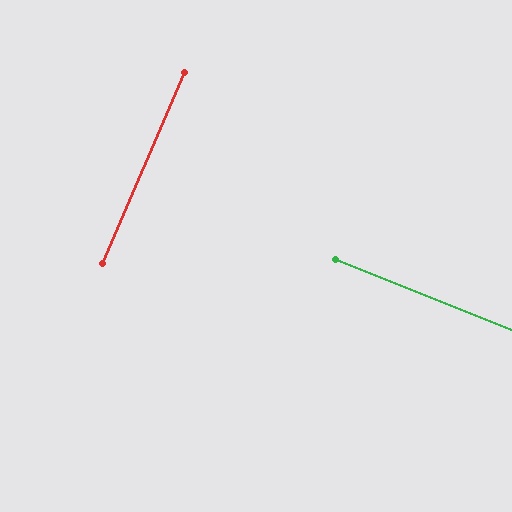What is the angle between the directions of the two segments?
Approximately 89 degrees.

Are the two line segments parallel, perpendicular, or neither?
Perpendicular — they meet at approximately 89°.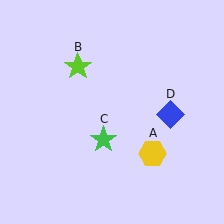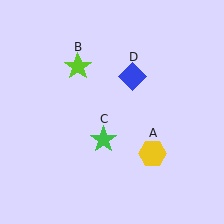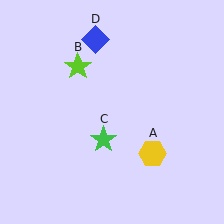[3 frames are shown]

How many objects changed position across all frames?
1 object changed position: blue diamond (object D).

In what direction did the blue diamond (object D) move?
The blue diamond (object D) moved up and to the left.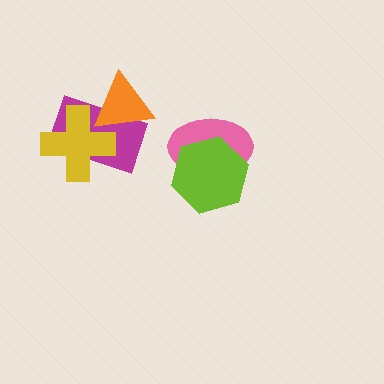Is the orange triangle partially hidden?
Yes, it is partially covered by another shape.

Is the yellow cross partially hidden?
No, no other shape covers it.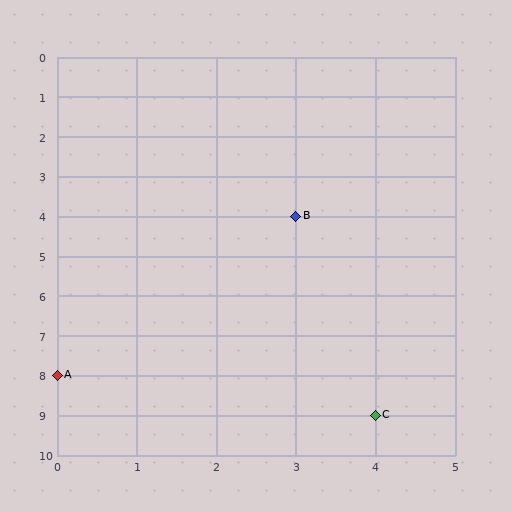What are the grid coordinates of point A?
Point A is at grid coordinates (0, 8).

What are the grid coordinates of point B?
Point B is at grid coordinates (3, 4).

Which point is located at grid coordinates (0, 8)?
Point A is at (0, 8).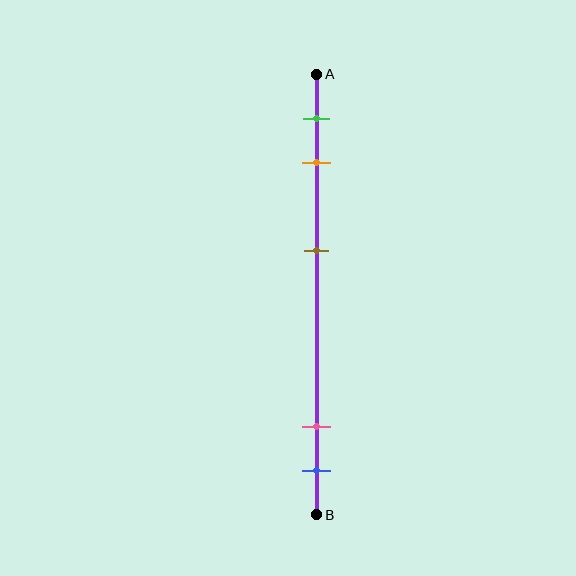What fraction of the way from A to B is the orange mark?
The orange mark is approximately 20% (0.2) of the way from A to B.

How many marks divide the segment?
There are 5 marks dividing the segment.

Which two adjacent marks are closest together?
The pink and blue marks are the closest adjacent pair.